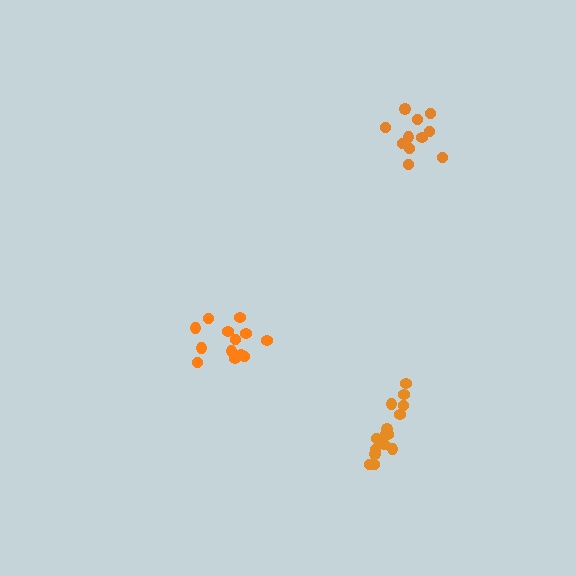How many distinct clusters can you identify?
There are 3 distinct clusters.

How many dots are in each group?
Group 1: 13 dots, Group 2: 11 dots, Group 3: 17 dots (41 total).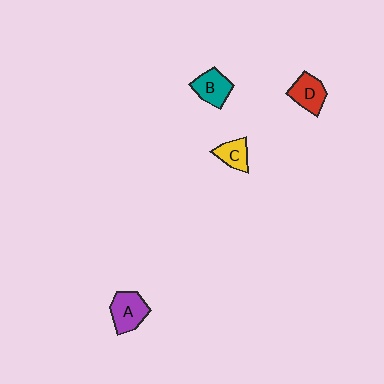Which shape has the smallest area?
Shape C (yellow).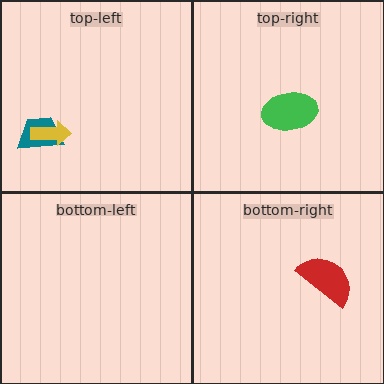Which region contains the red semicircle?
The bottom-right region.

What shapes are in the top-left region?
The teal trapezoid, the yellow arrow.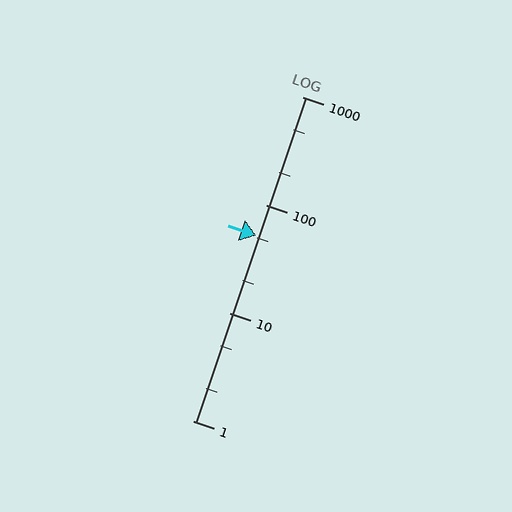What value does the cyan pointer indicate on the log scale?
The pointer indicates approximately 52.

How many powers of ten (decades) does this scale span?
The scale spans 3 decades, from 1 to 1000.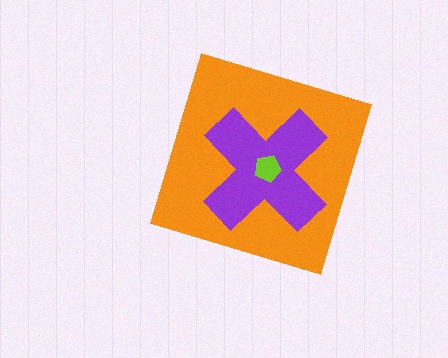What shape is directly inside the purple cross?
The lime pentagon.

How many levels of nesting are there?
3.